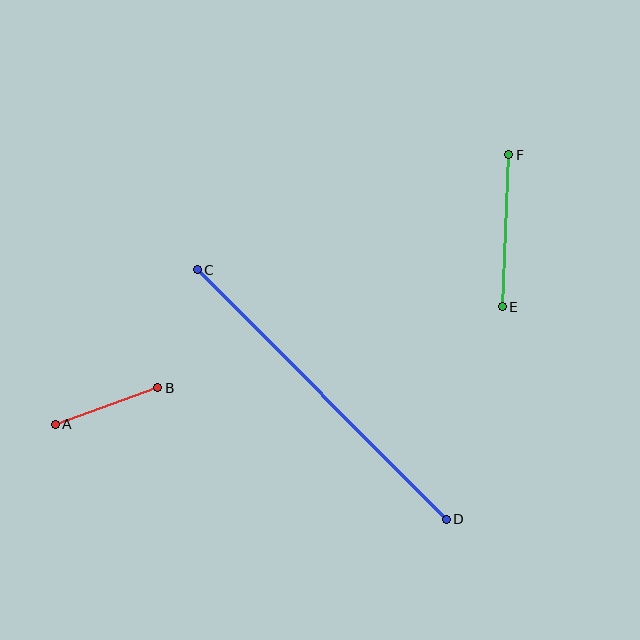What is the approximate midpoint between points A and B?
The midpoint is at approximately (107, 406) pixels.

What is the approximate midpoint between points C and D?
The midpoint is at approximately (322, 395) pixels.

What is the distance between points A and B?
The distance is approximately 109 pixels.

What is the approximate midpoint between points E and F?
The midpoint is at approximately (505, 231) pixels.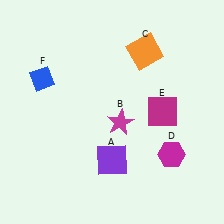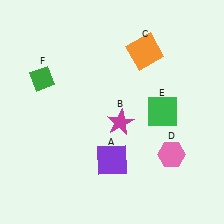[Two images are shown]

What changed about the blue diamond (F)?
In Image 1, F is blue. In Image 2, it changed to green.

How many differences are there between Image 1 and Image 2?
There are 3 differences between the two images.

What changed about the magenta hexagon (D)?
In Image 1, D is magenta. In Image 2, it changed to pink.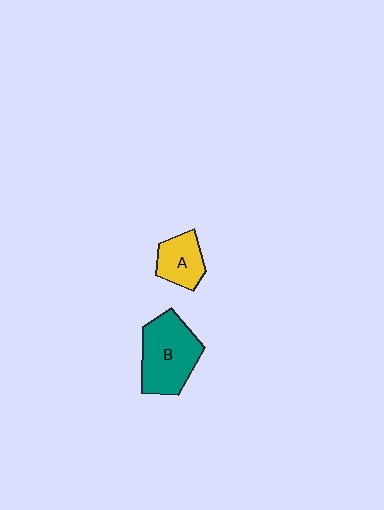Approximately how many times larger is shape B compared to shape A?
Approximately 1.8 times.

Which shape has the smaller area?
Shape A (yellow).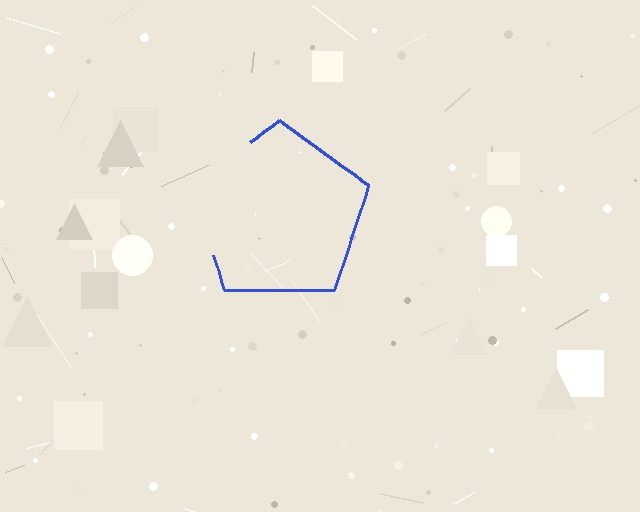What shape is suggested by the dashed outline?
The dashed outline suggests a pentagon.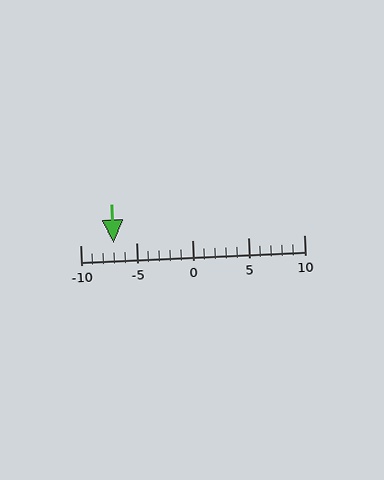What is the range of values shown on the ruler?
The ruler shows values from -10 to 10.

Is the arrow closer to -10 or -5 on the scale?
The arrow is closer to -5.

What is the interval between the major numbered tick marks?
The major tick marks are spaced 5 units apart.